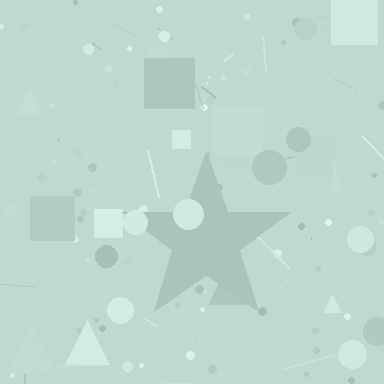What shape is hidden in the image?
A star is hidden in the image.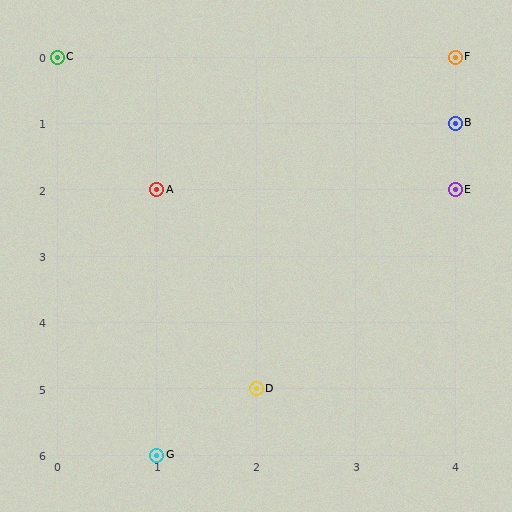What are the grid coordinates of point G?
Point G is at grid coordinates (1, 6).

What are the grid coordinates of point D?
Point D is at grid coordinates (2, 5).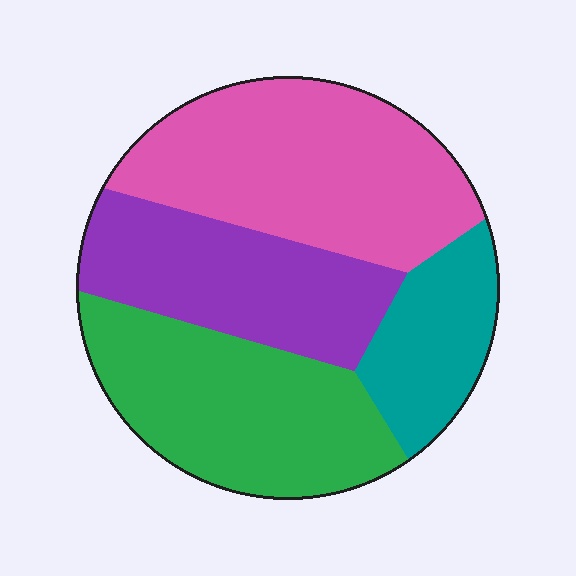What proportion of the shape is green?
Green covers 29% of the shape.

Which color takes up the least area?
Teal, at roughly 15%.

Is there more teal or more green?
Green.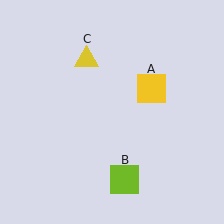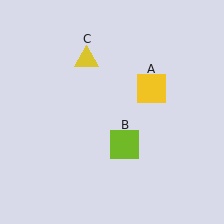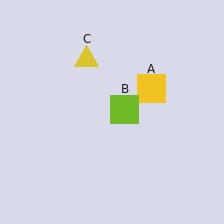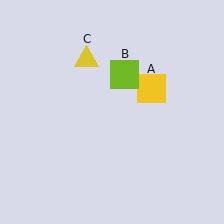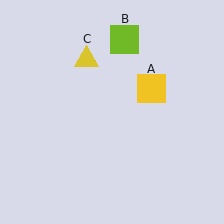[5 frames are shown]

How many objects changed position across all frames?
1 object changed position: lime square (object B).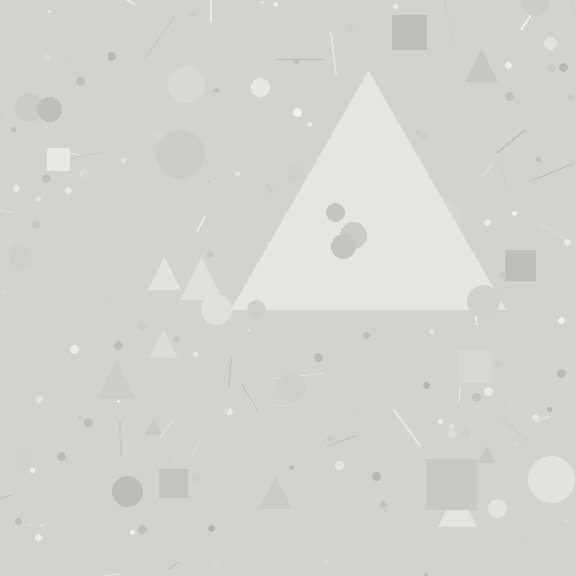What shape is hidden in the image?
A triangle is hidden in the image.